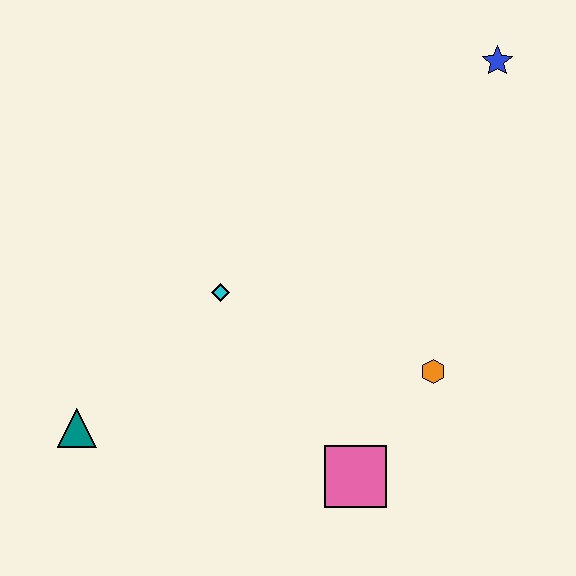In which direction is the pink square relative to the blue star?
The pink square is below the blue star.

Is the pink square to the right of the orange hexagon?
No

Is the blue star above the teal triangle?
Yes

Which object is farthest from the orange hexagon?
The teal triangle is farthest from the orange hexagon.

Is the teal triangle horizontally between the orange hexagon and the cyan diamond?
No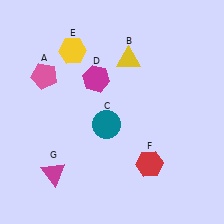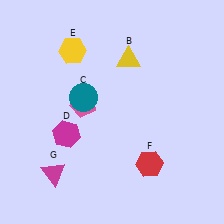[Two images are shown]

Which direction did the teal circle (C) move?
The teal circle (C) moved up.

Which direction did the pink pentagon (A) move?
The pink pentagon (A) moved right.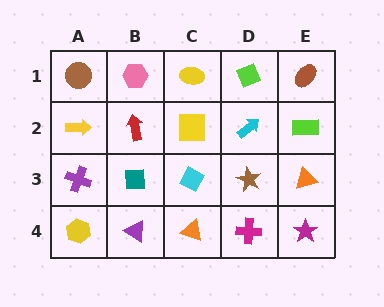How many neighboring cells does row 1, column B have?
3.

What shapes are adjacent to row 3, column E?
A lime rectangle (row 2, column E), a magenta star (row 4, column E), a brown star (row 3, column D).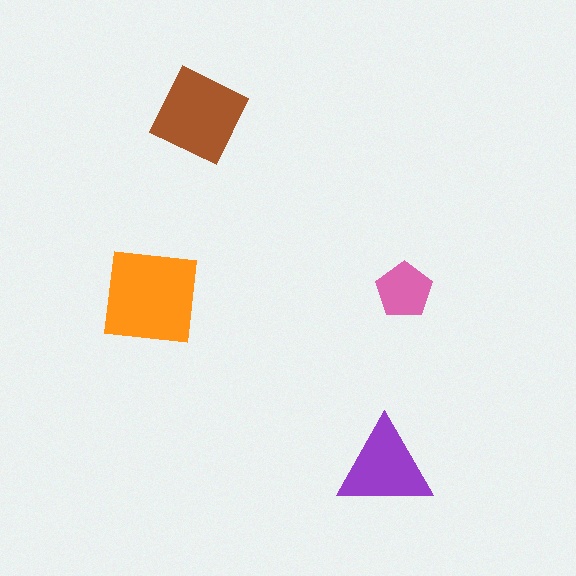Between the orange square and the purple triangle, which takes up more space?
The orange square.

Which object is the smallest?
The pink pentagon.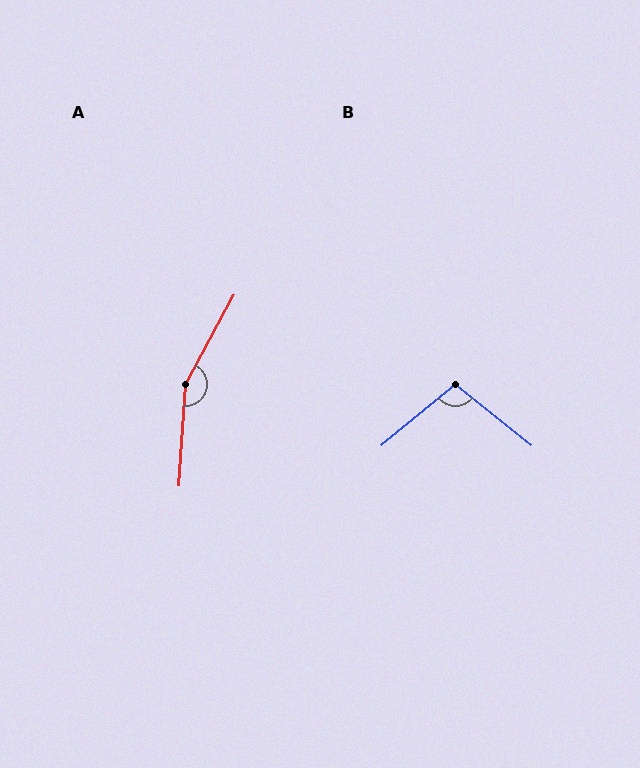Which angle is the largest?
A, at approximately 155 degrees.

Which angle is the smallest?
B, at approximately 101 degrees.